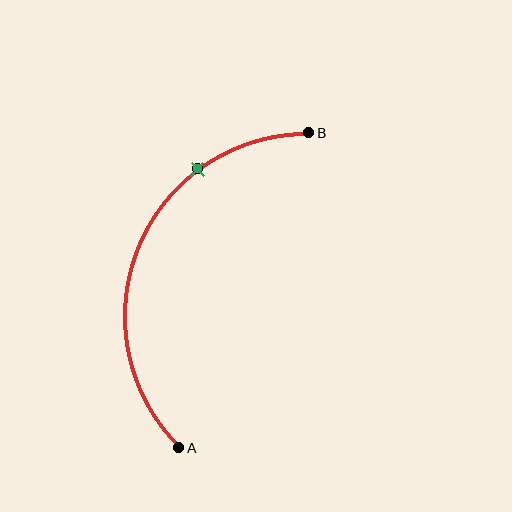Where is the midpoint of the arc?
The arc midpoint is the point on the curve farthest from the straight line joining A and B. It sits to the left of that line.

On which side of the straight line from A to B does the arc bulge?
The arc bulges to the left of the straight line connecting A and B.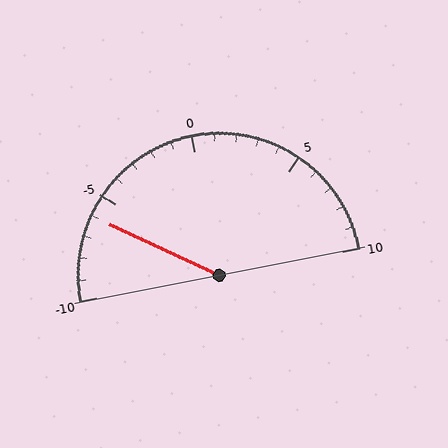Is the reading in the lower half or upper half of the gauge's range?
The reading is in the lower half of the range (-10 to 10).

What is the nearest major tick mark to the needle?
The nearest major tick mark is -5.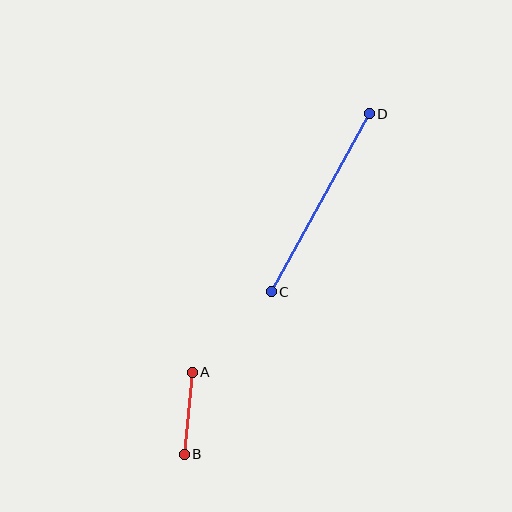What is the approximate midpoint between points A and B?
The midpoint is at approximately (188, 413) pixels.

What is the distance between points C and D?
The distance is approximately 203 pixels.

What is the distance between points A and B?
The distance is approximately 83 pixels.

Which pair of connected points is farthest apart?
Points C and D are farthest apart.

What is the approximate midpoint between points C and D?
The midpoint is at approximately (320, 203) pixels.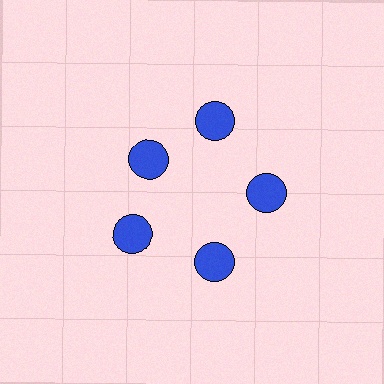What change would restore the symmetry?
The symmetry would be restored by moving it outward, back onto the ring so that all 5 circles sit at equal angles and equal distance from the center.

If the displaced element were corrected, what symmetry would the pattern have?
It would have 5-fold rotational symmetry — the pattern would map onto itself every 72 degrees.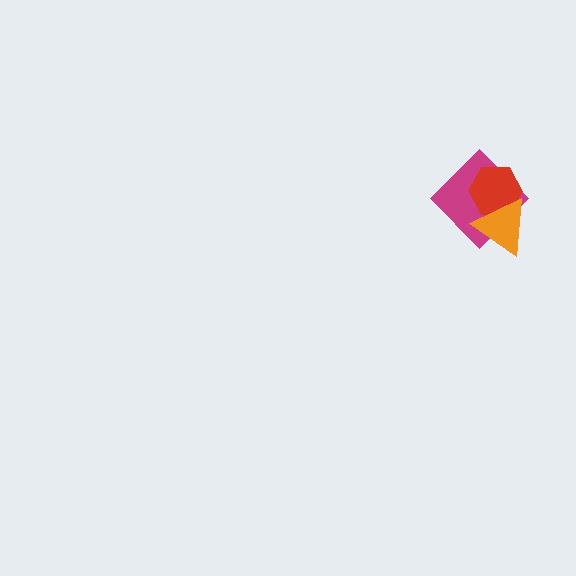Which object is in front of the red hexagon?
The orange triangle is in front of the red hexagon.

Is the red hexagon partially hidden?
Yes, it is partially covered by another shape.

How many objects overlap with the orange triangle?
2 objects overlap with the orange triangle.